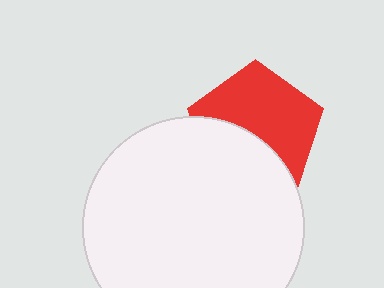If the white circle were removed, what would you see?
You would see the complete red pentagon.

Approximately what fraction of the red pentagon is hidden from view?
Roughly 41% of the red pentagon is hidden behind the white circle.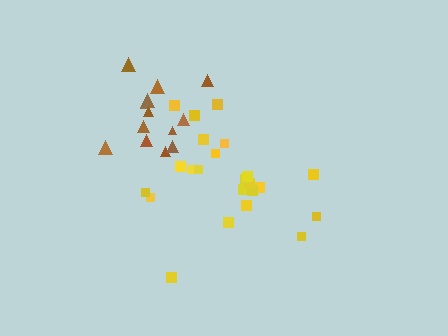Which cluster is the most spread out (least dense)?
Yellow.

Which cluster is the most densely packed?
Brown.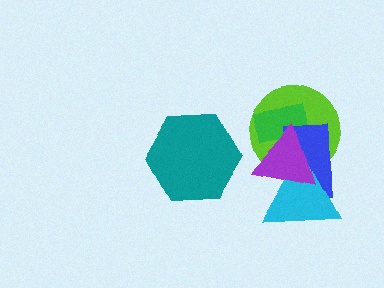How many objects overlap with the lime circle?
4 objects overlap with the lime circle.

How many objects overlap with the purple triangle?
4 objects overlap with the purple triangle.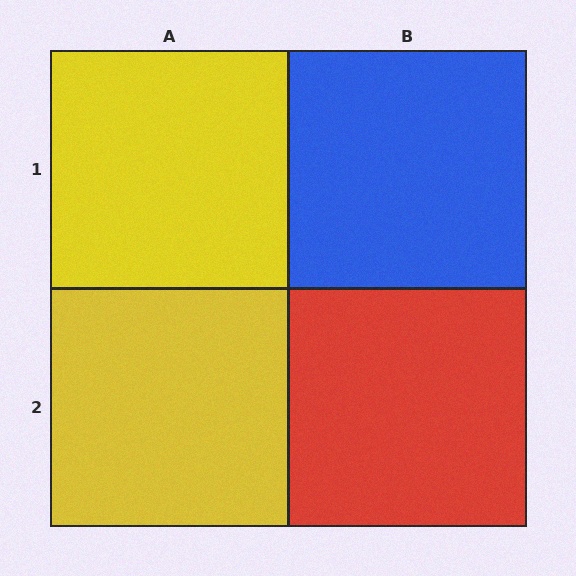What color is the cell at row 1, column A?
Yellow.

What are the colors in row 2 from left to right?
Yellow, red.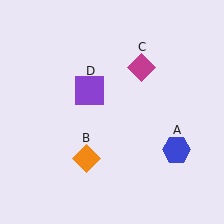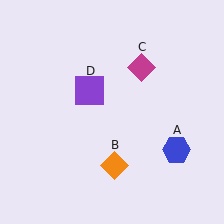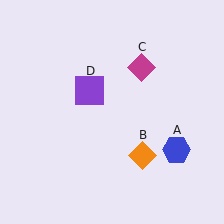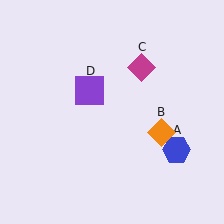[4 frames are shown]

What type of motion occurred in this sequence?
The orange diamond (object B) rotated counterclockwise around the center of the scene.